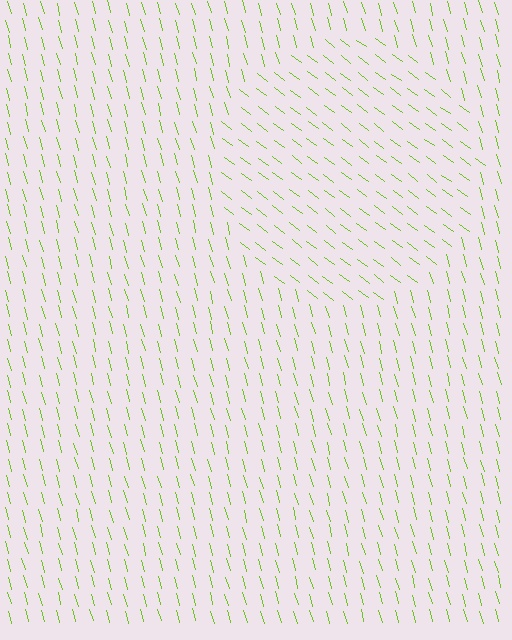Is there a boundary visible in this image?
Yes, there is a texture boundary formed by a change in line orientation.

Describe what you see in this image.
The image is filled with small lime line segments. A circle region in the image has lines oriented differently from the surrounding lines, creating a visible texture boundary.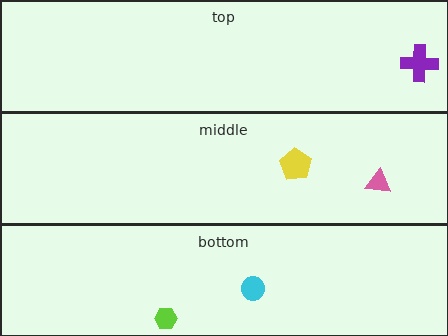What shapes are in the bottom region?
The cyan circle, the lime hexagon.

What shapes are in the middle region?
The pink triangle, the yellow pentagon.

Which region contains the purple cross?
The top region.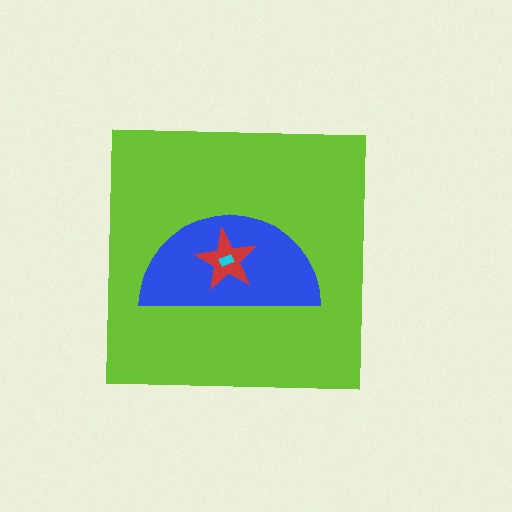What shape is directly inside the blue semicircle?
The red star.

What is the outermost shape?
The lime square.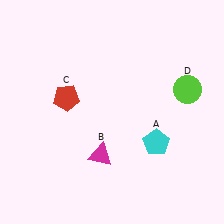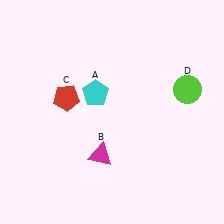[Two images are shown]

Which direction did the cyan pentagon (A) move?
The cyan pentagon (A) moved left.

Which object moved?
The cyan pentagon (A) moved left.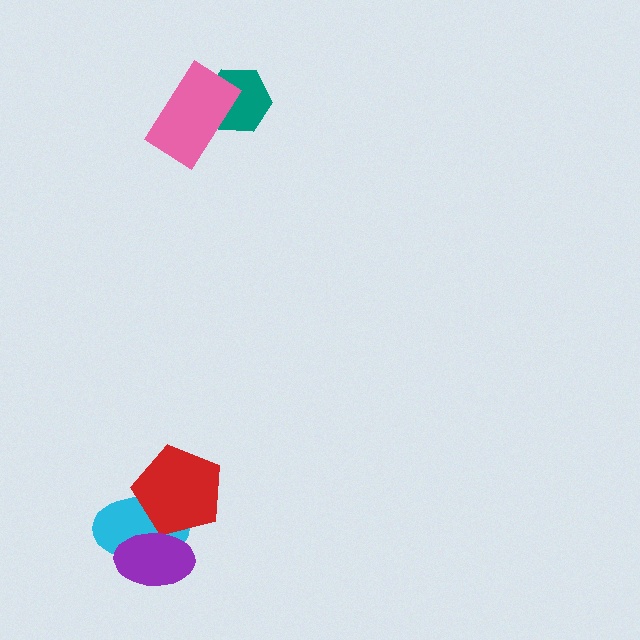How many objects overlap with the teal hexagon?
1 object overlaps with the teal hexagon.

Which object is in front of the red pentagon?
The purple ellipse is in front of the red pentagon.